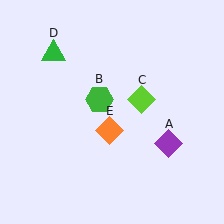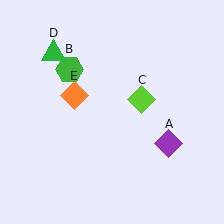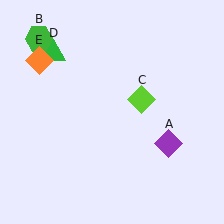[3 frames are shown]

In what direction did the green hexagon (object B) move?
The green hexagon (object B) moved up and to the left.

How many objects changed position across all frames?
2 objects changed position: green hexagon (object B), orange diamond (object E).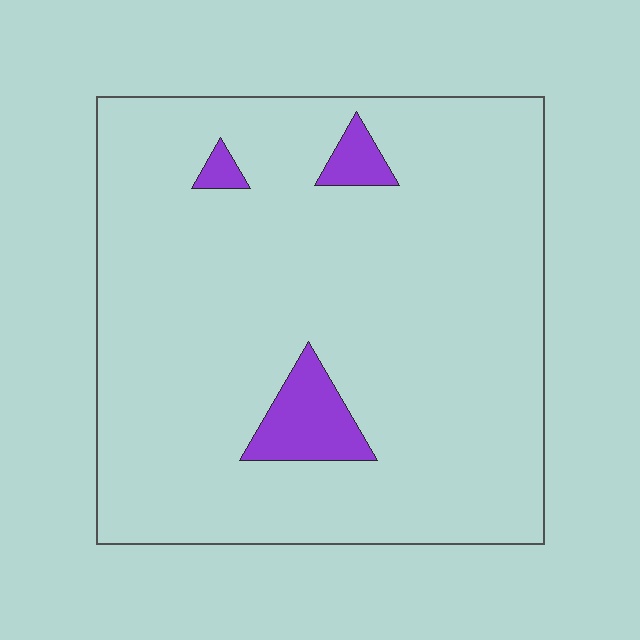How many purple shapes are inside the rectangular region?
3.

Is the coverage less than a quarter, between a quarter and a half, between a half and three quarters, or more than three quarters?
Less than a quarter.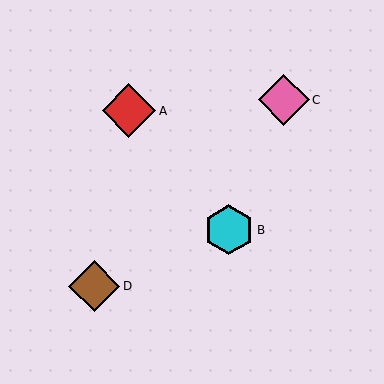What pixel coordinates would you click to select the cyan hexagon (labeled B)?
Click at (229, 230) to select the cyan hexagon B.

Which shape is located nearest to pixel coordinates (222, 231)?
The cyan hexagon (labeled B) at (229, 230) is nearest to that location.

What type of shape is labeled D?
Shape D is a brown diamond.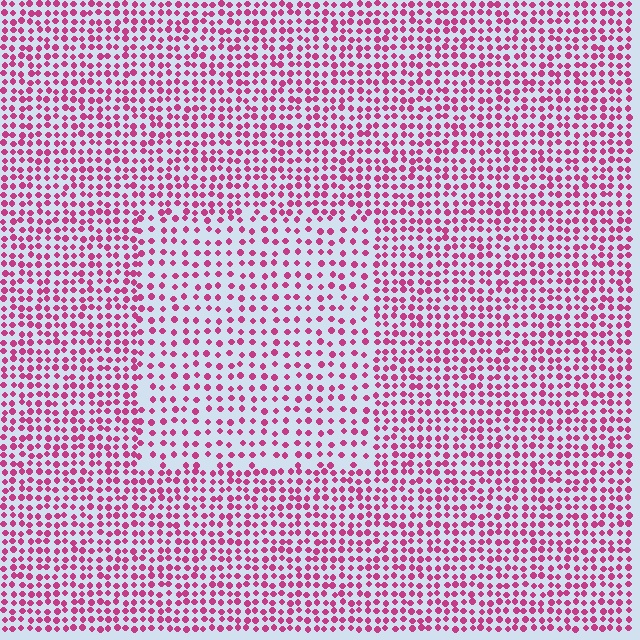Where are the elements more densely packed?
The elements are more densely packed outside the rectangle boundary.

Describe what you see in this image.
The image contains small magenta elements arranged at two different densities. A rectangle-shaped region is visible where the elements are less densely packed than the surrounding area.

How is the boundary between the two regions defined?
The boundary is defined by a change in element density (approximately 1.7x ratio). All elements are the same color, size, and shape.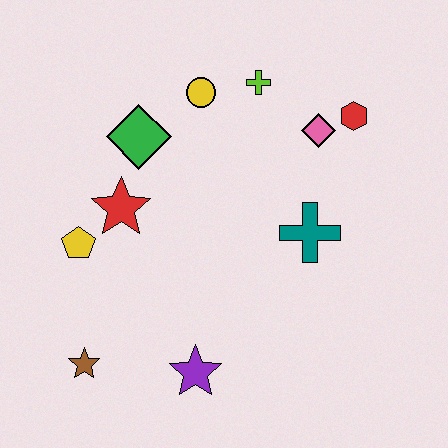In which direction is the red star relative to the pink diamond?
The red star is to the left of the pink diamond.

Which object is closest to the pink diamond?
The red hexagon is closest to the pink diamond.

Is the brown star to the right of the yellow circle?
No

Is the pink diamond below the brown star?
No